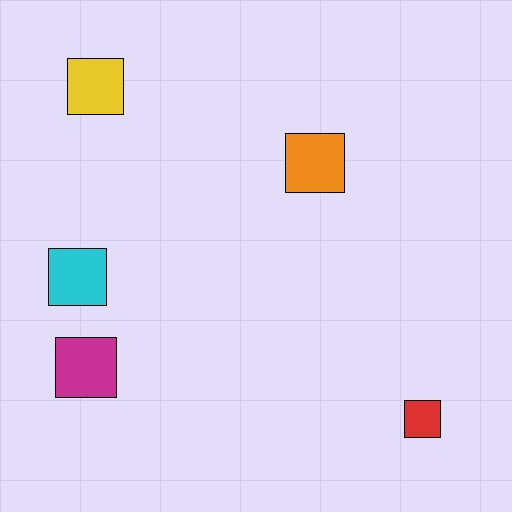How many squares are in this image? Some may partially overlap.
There are 5 squares.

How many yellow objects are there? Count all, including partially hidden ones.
There is 1 yellow object.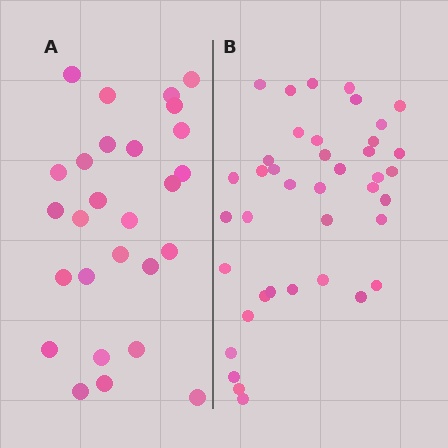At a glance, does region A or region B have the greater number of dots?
Region B (the right region) has more dots.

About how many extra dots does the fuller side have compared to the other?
Region B has approximately 15 more dots than region A.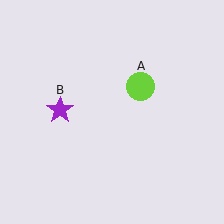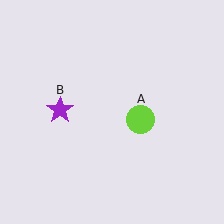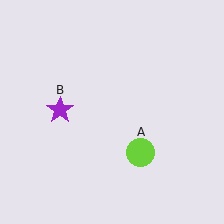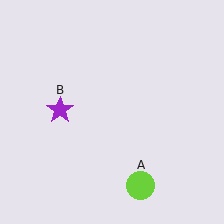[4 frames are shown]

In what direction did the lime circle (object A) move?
The lime circle (object A) moved down.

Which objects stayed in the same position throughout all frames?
Purple star (object B) remained stationary.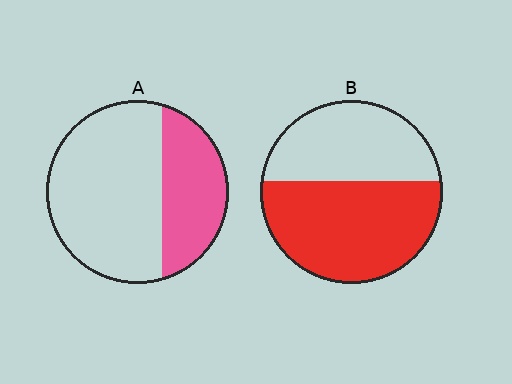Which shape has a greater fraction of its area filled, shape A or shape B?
Shape B.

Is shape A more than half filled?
No.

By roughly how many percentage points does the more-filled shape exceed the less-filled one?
By roughly 25 percentage points (B over A).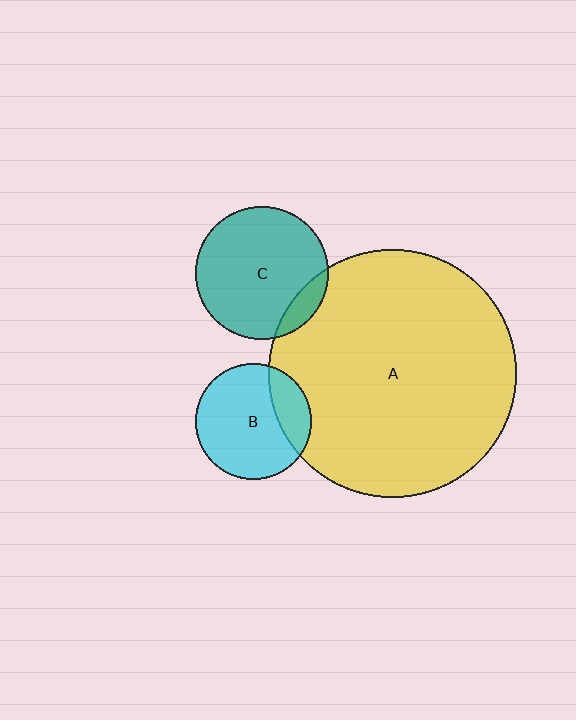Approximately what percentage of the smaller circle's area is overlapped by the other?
Approximately 10%.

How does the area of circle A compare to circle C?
Approximately 3.5 times.